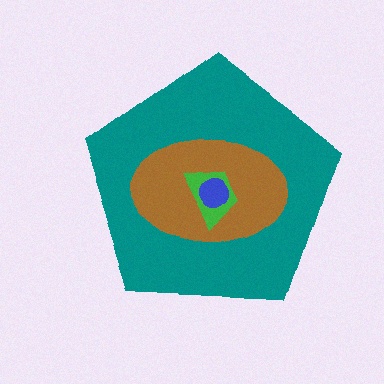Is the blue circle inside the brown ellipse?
Yes.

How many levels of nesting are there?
4.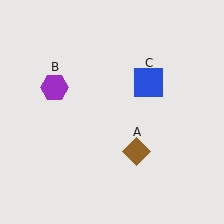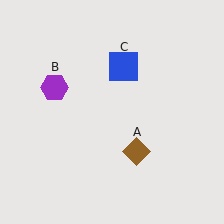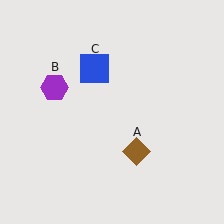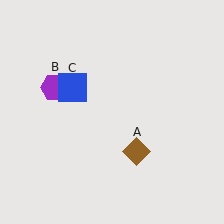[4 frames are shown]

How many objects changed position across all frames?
1 object changed position: blue square (object C).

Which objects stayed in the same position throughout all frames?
Brown diamond (object A) and purple hexagon (object B) remained stationary.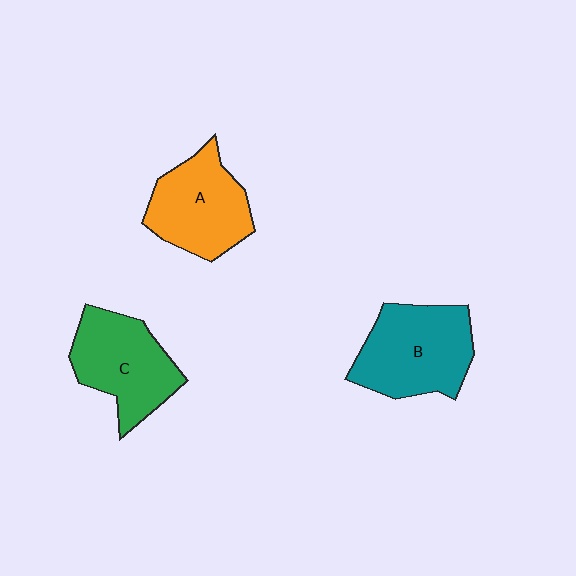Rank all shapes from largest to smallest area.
From largest to smallest: B (teal), C (green), A (orange).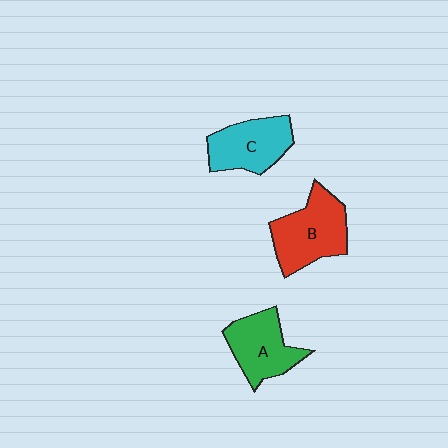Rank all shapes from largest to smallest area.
From largest to smallest: B (red), A (green), C (cyan).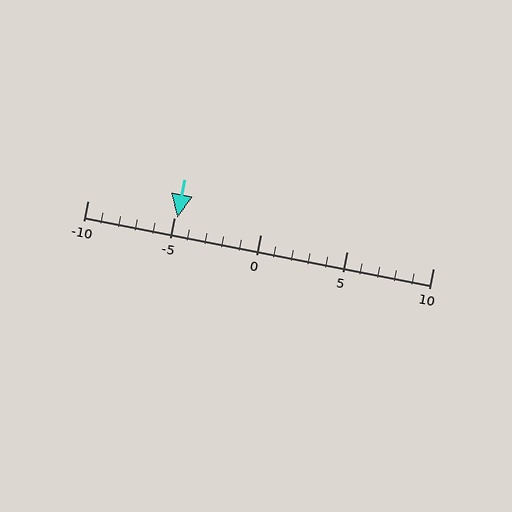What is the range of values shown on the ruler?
The ruler shows values from -10 to 10.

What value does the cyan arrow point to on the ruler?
The cyan arrow points to approximately -5.